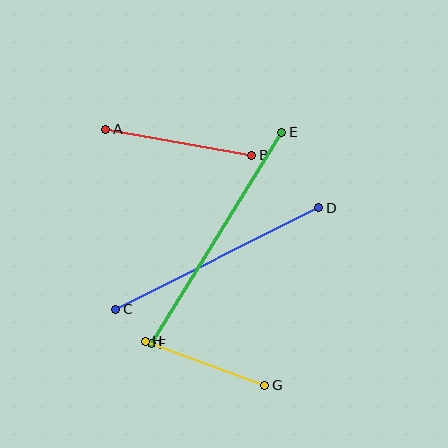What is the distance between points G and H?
The distance is approximately 127 pixels.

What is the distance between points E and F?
The distance is approximately 248 pixels.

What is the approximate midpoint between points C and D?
The midpoint is at approximately (217, 259) pixels.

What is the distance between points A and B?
The distance is approximately 148 pixels.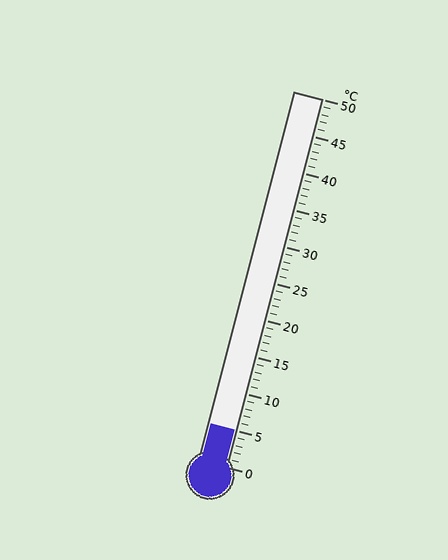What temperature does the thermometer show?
The thermometer shows approximately 5°C.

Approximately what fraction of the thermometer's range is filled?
The thermometer is filled to approximately 10% of its range.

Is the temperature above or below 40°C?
The temperature is below 40°C.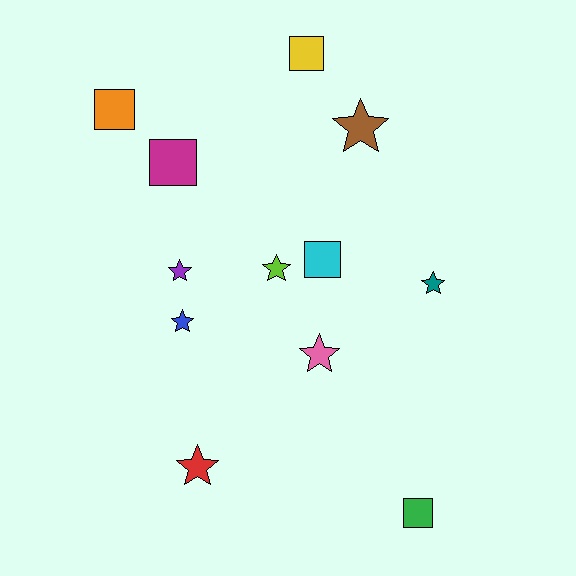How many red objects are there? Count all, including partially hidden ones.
There is 1 red object.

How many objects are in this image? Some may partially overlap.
There are 12 objects.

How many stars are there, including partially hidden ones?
There are 7 stars.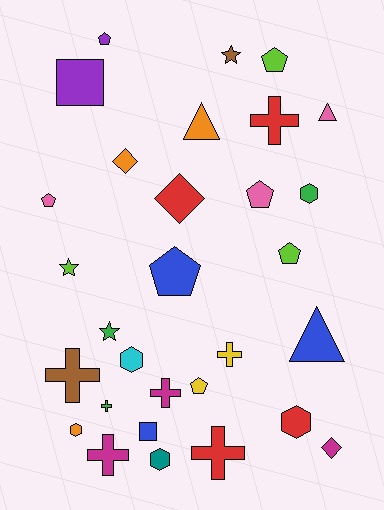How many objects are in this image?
There are 30 objects.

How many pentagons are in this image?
There are 7 pentagons.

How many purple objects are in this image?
There are 2 purple objects.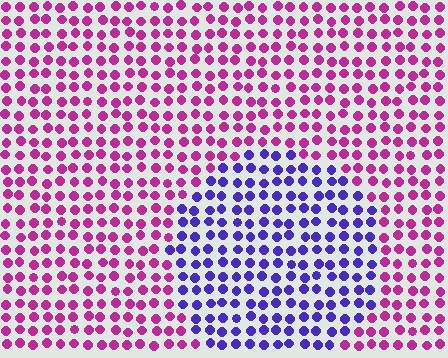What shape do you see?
I see a circle.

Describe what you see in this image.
The image is filled with small magenta elements in a uniform arrangement. A circle-shaped region is visible where the elements are tinted to a slightly different hue, forming a subtle color boundary.